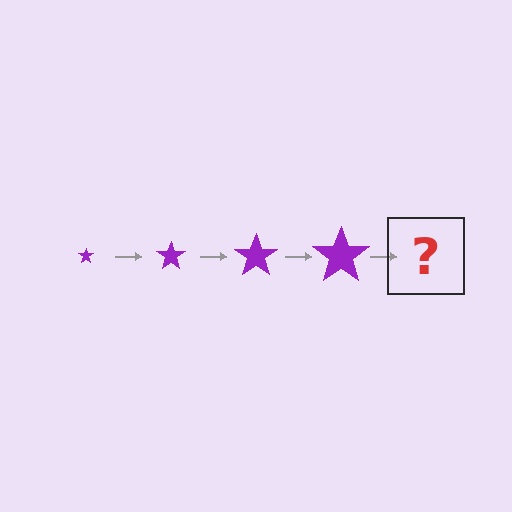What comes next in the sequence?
The next element should be a purple star, larger than the previous one.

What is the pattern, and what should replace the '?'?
The pattern is that the star gets progressively larger each step. The '?' should be a purple star, larger than the previous one.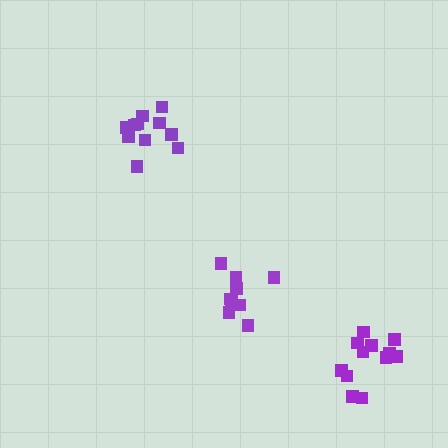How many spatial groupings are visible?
There are 3 spatial groupings.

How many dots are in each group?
Group 1: 12 dots, Group 2: 9 dots, Group 3: 11 dots (32 total).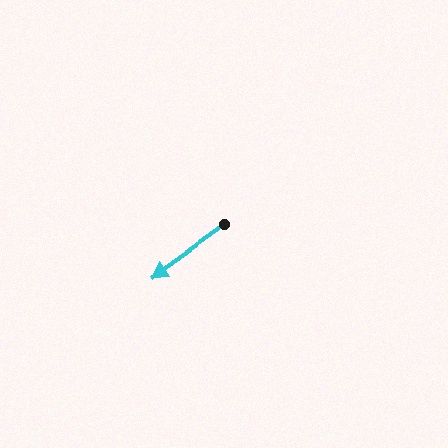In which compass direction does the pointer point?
Southwest.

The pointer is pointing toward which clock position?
Roughly 8 o'clock.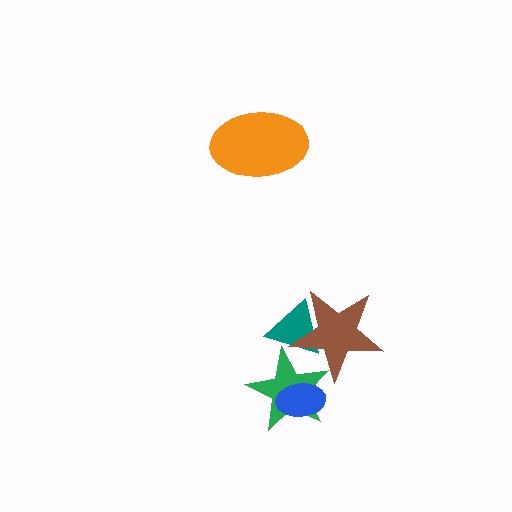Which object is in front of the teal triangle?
The brown star is in front of the teal triangle.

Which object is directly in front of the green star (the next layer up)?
The blue ellipse is directly in front of the green star.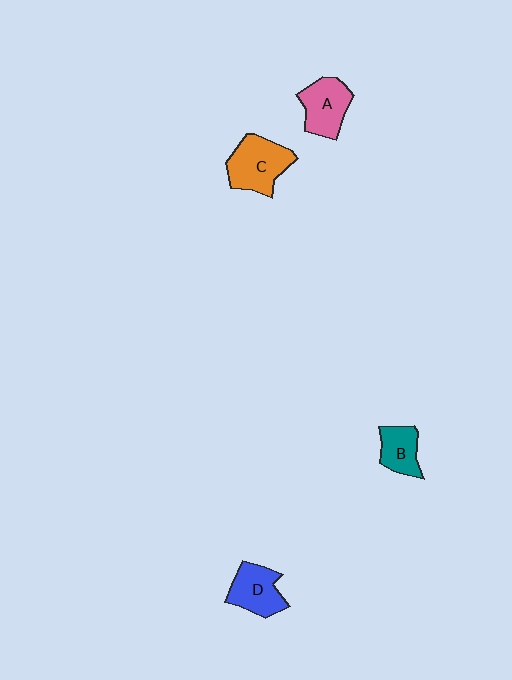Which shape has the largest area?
Shape C (orange).